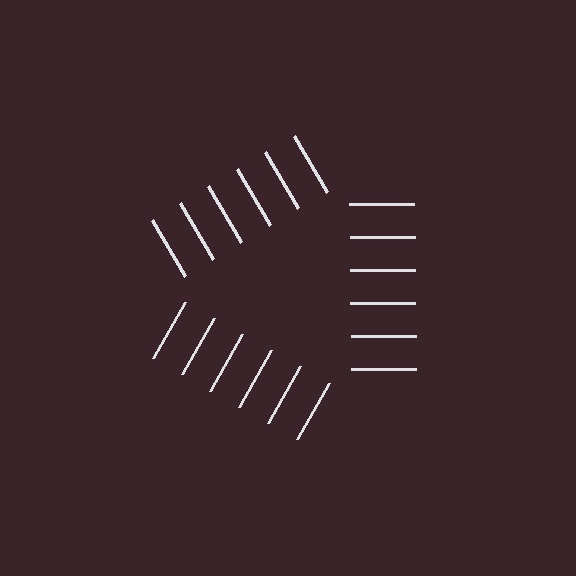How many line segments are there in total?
18 — 6 along each of the 3 edges.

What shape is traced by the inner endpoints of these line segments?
An illusory triangle — the line segments terminate on its edges but no continuous stroke is drawn.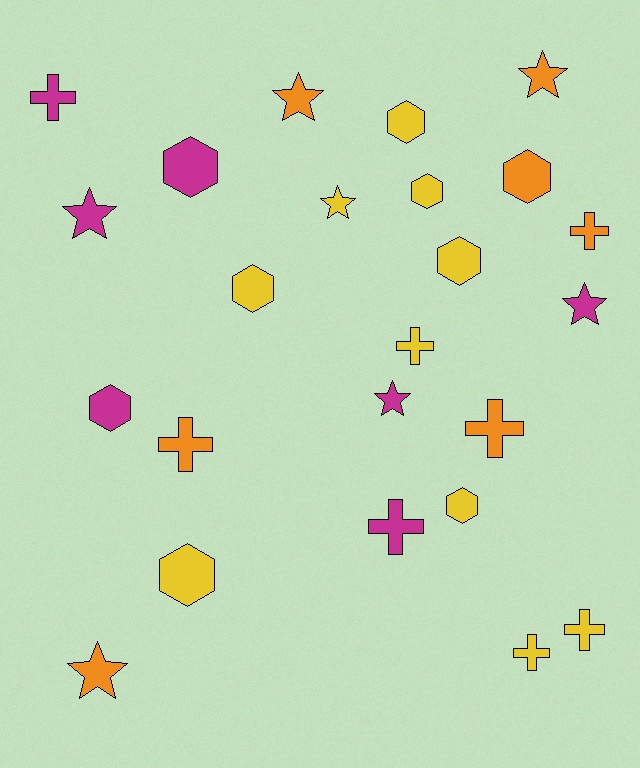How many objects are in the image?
There are 24 objects.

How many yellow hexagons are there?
There are 6 yellow hexagons.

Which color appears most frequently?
Yellow, with 10 objects.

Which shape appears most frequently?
Hexagon, with 9 objects.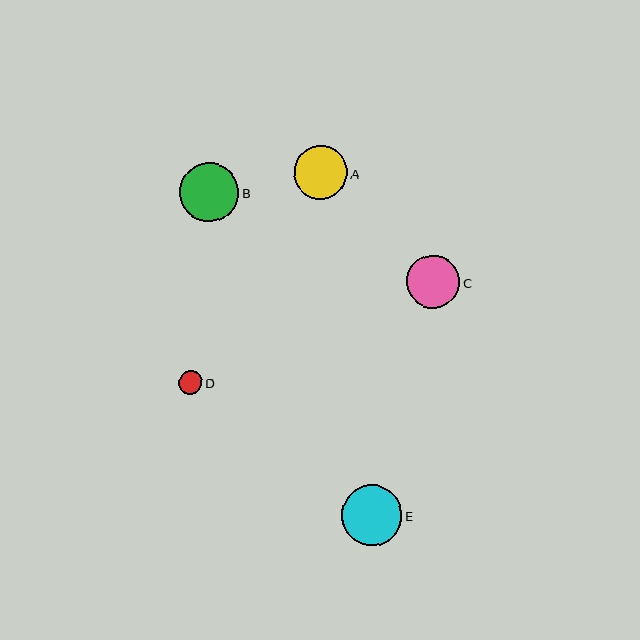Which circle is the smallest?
Circle D is the smallest with a size of approximately 24 pixels.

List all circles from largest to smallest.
From largest to smallest: E, B, A, C, D.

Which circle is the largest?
Circle E is the largest with a size of approximately 61 pixels.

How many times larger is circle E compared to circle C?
Circle E is approximately 1.1 times the size of circle C.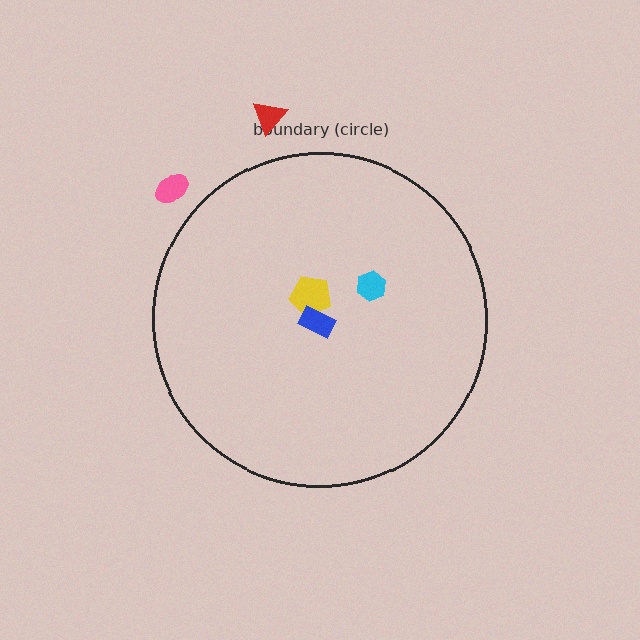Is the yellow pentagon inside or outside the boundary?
Inside.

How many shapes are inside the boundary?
3 inside, 2 outside.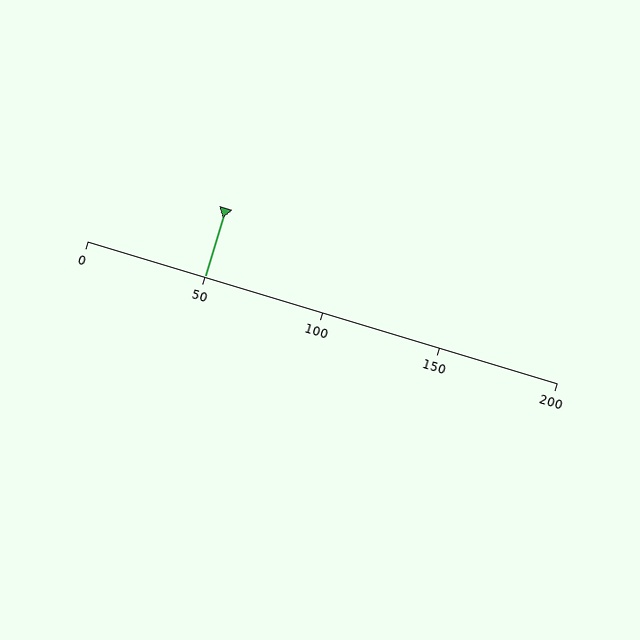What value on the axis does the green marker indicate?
The marker indicates approximately 50.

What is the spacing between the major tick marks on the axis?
The major ticks are spaced 50 apart.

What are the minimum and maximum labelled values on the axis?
The axis runs from 0 to 200.